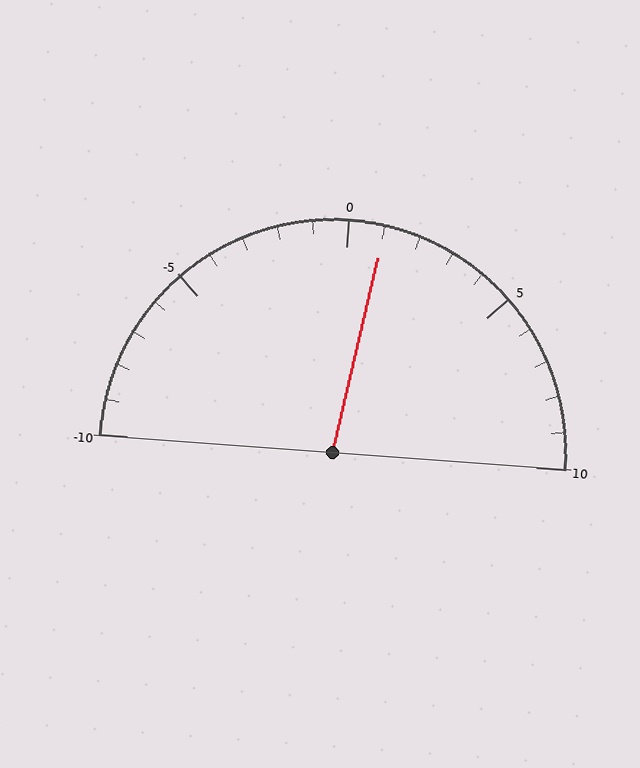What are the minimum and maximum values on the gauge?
The gauge ranges from -10 to 10.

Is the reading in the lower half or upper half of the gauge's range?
The reading is in the upper half of the range (-10 to 10).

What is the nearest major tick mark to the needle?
The nearest major tick mark is 0.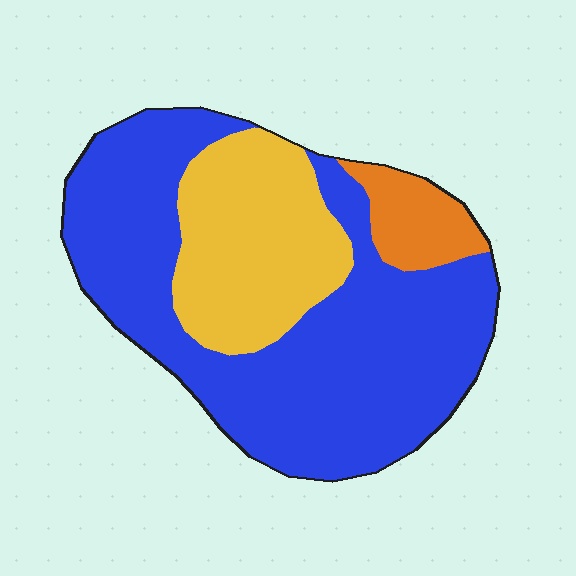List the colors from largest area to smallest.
From largest to smallest: blue, yellow, orange.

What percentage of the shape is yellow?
Yellow covers 26% of the shape.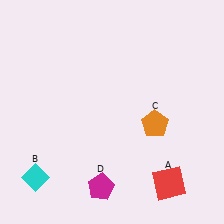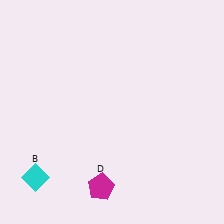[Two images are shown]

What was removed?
The red square (A), the orange pentagon (C) were removed in Image 2.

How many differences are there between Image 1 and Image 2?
There are 2 differences between the two images.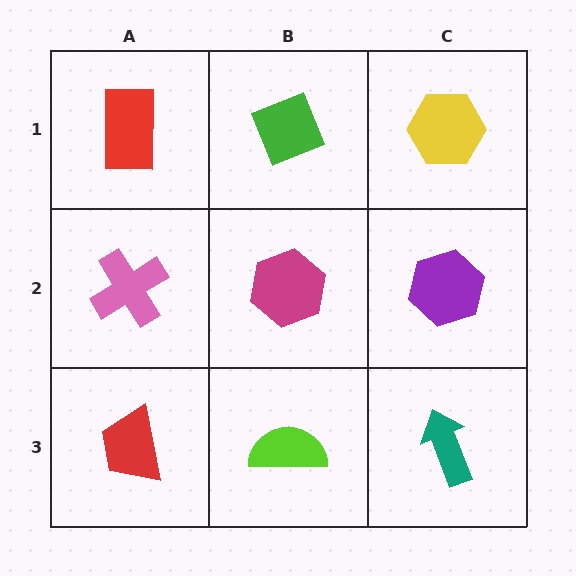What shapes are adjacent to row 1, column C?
A purple hexagon (row 2, column C), a green diamond (row 1, column B).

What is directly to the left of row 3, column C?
A lime semicircle.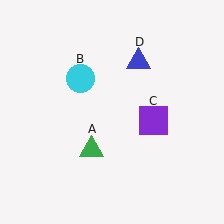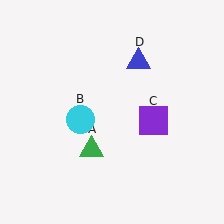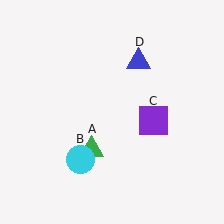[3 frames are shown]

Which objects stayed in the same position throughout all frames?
Green triangle (object A) and purple square (object C) and blue triangle (object D) remained stationary.